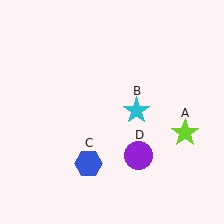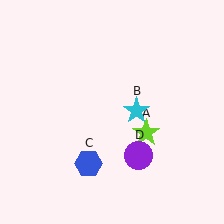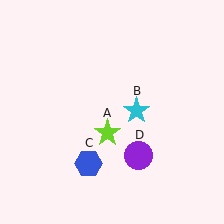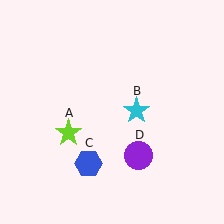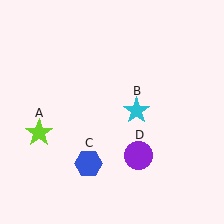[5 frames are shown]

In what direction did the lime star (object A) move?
The lime star (object A) moved left.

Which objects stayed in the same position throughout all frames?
Cyan star (object B) and blue hexagon (object C) and purple circle (object D) remained stationary.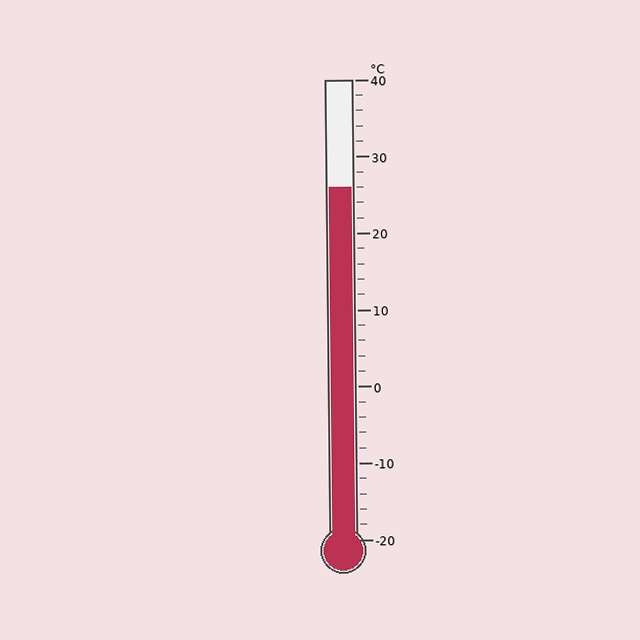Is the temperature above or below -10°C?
The temperature is above -10°C.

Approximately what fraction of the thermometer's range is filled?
The thermometer is filled to approximately 75% of its range.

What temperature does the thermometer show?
The thermometer shows approximately 26°C.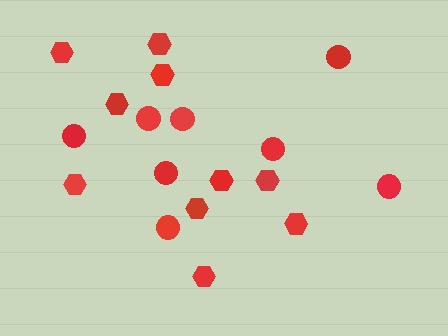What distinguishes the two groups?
There are 2 groups: one group of circles (8) and one group of hexagons (10).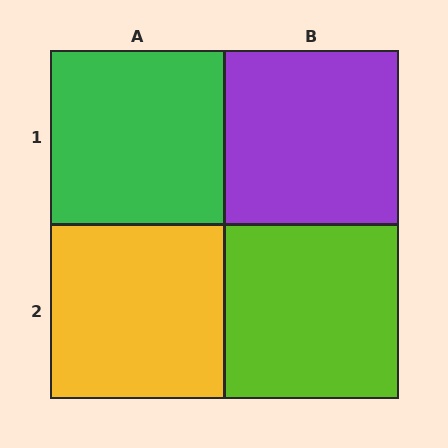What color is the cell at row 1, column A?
Green.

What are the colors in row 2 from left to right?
Yellow, lime.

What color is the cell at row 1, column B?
Purple.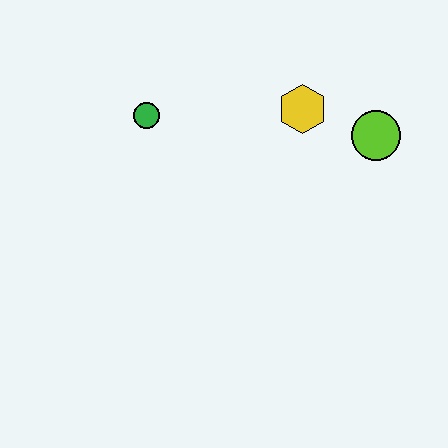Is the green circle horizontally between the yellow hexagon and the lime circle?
No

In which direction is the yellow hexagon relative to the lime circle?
The yellow hexagon is to the left of the lime circle.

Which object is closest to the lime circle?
The yellow hexagon is closest to the lime circle.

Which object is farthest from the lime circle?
The green circle is farthest from the lime circle.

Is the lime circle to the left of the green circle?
No